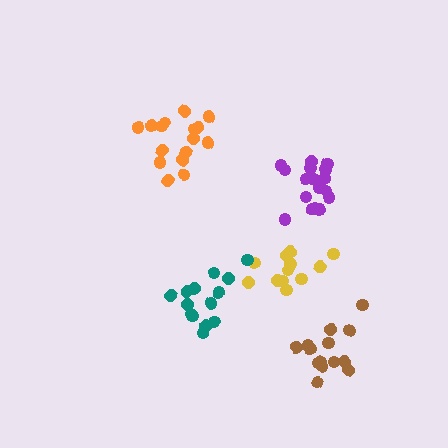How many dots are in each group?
Group 1: 16 dots, Group 2: 14 dots, Group 3: 13 dots, Group 4: 17 dots, Group 5: 14 dots (74 total).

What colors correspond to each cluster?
The clusters are colored: orange, brown, yellow, purple, teal.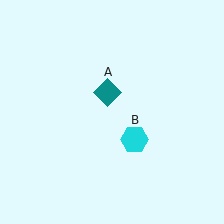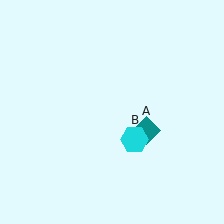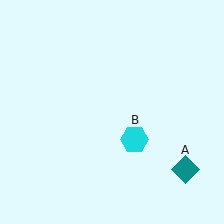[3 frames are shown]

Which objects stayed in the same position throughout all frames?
Cyan hexagon (object B) remained stationary.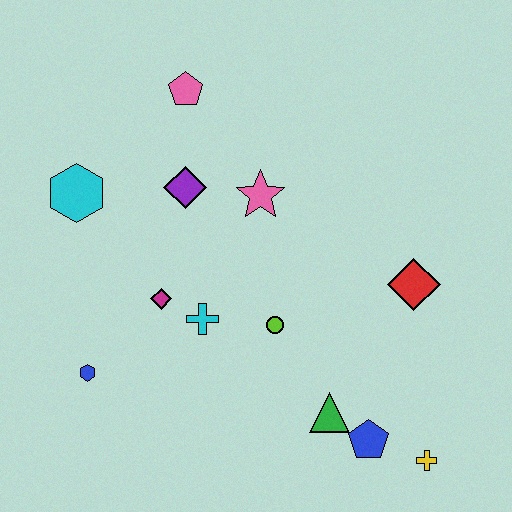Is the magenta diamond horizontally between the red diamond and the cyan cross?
No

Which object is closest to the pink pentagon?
The purple diamond is closest to the pink pentagon.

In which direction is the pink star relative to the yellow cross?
The pink star is above the yellow cross.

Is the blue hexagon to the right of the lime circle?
No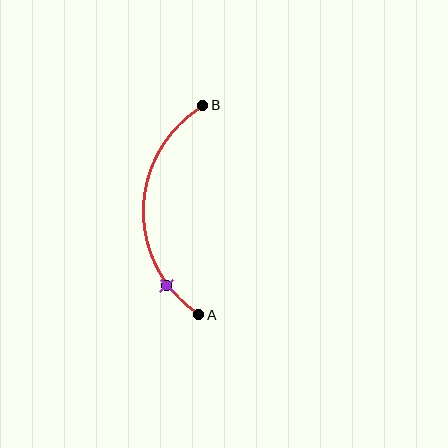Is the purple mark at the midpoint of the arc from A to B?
No. The purple mark lies on the arc but is closer to endpoint A. The arc midpoint would be at the point on the curve equidistant along the arc from both A and B.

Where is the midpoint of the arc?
The arc midpoint is the point on the curve farthest from the straight line joining A and B. It sits to the left of that line.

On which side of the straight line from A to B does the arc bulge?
The arc bulges to the left of the straight line connecting A and B.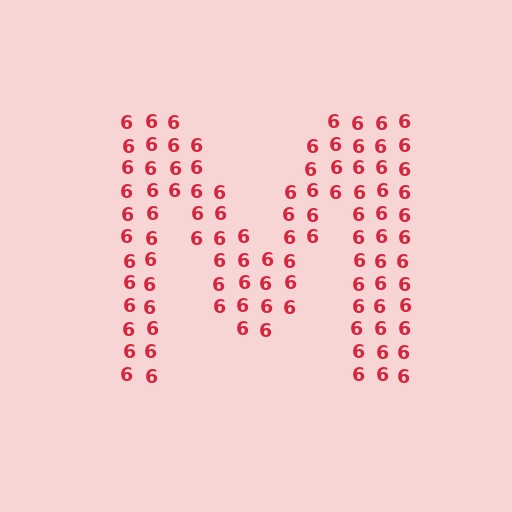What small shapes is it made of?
It is made of small digit 6's.